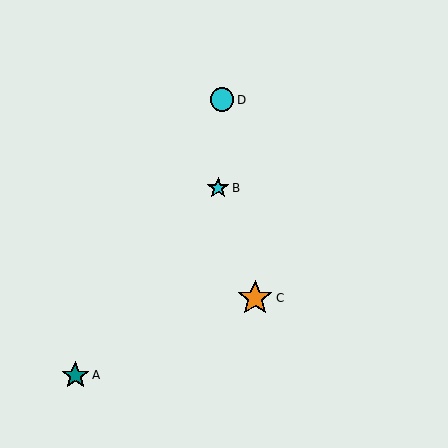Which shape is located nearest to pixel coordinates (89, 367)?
The teal star (labeled A) at (75, 375) is nearest to that location.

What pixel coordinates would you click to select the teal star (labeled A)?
Click at (75, 375) to select the teal star A.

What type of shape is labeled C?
Shape C is an orange star.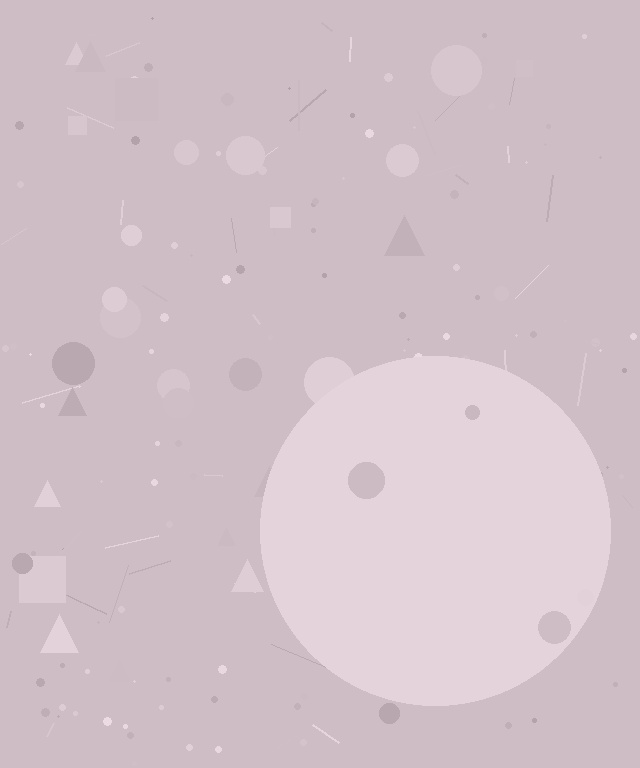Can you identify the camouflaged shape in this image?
The camouflaged shape is a circle.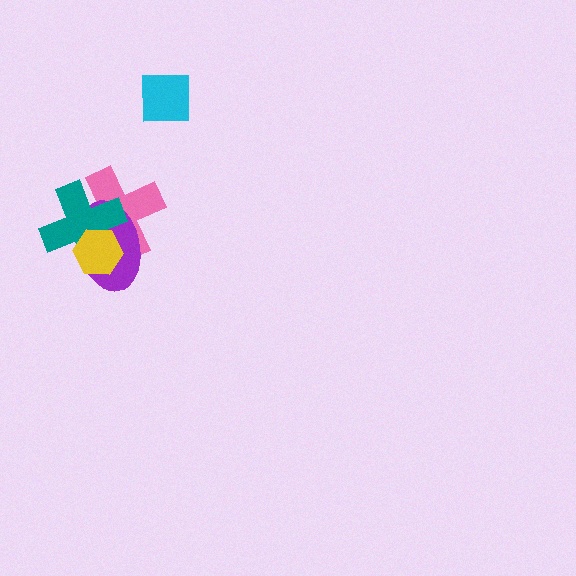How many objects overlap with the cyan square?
0 objects overlap with the cyan square.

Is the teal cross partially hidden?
Yes, it is partially covered by another shape.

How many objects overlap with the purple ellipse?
3 objects overlap with the purple ellipse.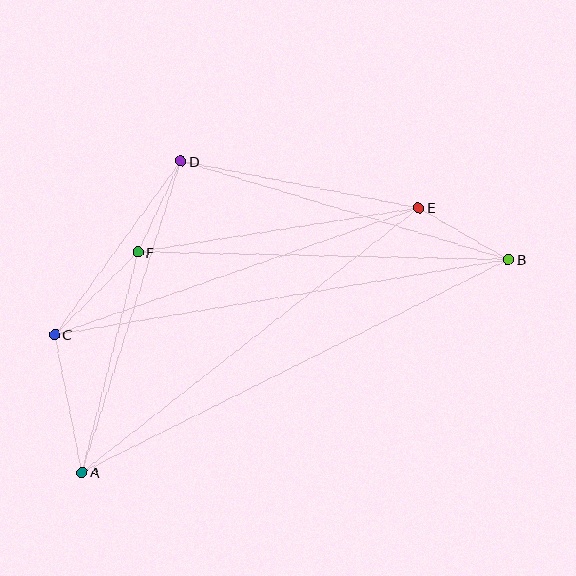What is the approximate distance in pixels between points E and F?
The distance between E and F is approximately 284 pixels.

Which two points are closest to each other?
Points D and F are closest to each other.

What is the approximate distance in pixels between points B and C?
The distance between B and C is approximately 460 pixels.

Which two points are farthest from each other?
Points A and B are farthest from each other.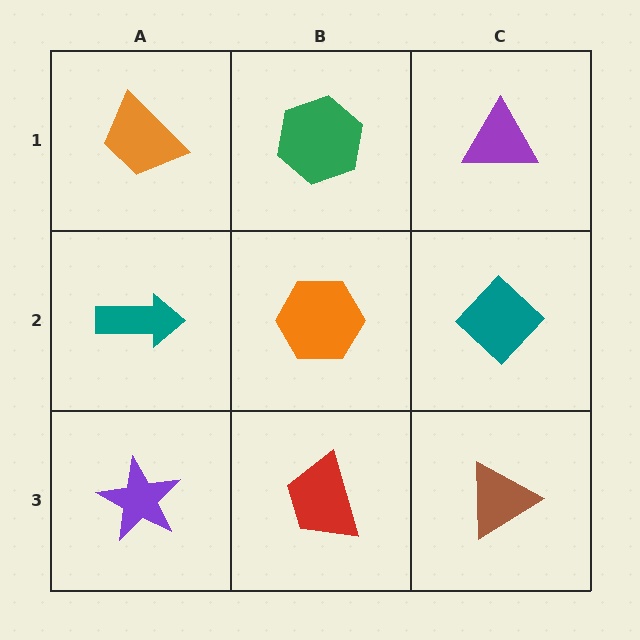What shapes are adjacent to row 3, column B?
An orange hexagon (row 2, column B), a purple star (row 3, column A), a brown triangle (row 3, column C).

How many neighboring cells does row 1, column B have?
3.